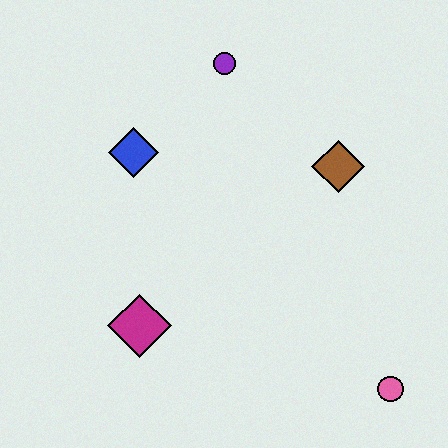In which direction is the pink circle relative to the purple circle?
The pink circle is below the purple circle.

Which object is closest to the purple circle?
The blue diamond is closest to the purple circle.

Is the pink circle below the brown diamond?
Yes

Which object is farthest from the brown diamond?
The magenta diamond is farthest from the brown diamond.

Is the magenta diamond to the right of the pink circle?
No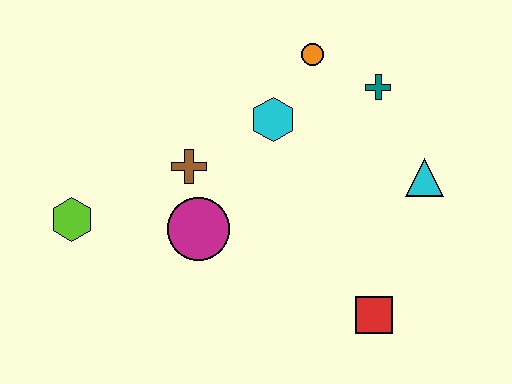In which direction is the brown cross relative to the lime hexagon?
The brown cross is to the right of the lime hexagon.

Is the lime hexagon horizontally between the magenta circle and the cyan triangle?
No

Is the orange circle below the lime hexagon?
No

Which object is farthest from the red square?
The lime hexagon is farthest from the red square.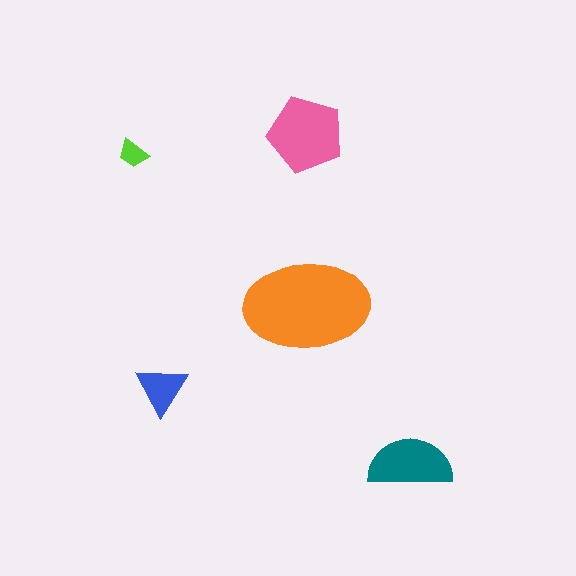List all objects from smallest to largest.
The lime trapezoid, the blue triangle, the teal semicircle, the pink pentagon, the orange ellipse.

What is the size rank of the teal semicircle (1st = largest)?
3rd.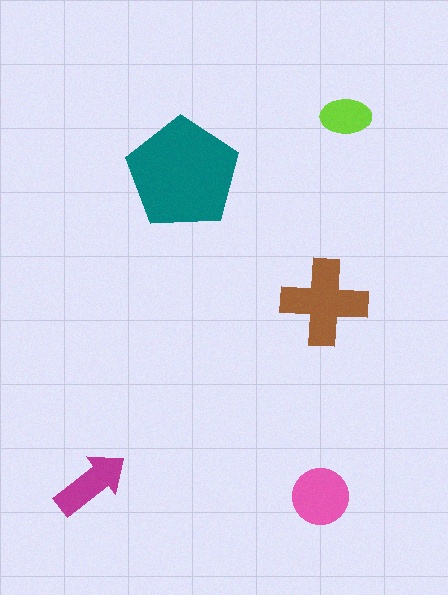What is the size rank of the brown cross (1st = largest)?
2nd.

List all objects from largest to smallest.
The teal pentagon, the brown cross, the pink circle, the magenta arrow, the lime ellipse.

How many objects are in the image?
There are 5 objects in the image.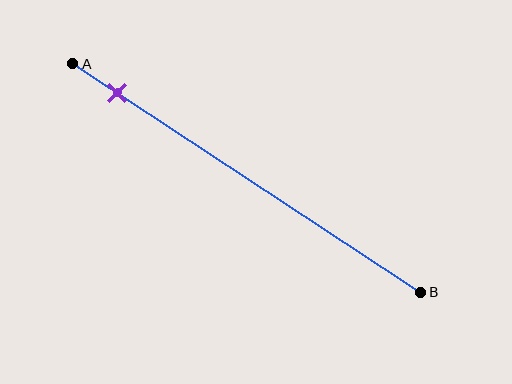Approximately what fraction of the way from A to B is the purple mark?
The purple mark is approximately 15% of the way from A to B.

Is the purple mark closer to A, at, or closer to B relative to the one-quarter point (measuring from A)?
The purple mark is closer to point A than the one-quarter point of segment AB.